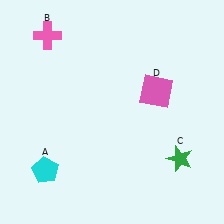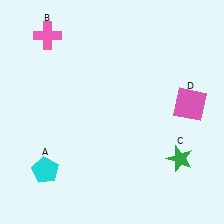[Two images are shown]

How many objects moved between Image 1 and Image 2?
1 object moved between the two images.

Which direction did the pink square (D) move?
The pink square (D) moved right.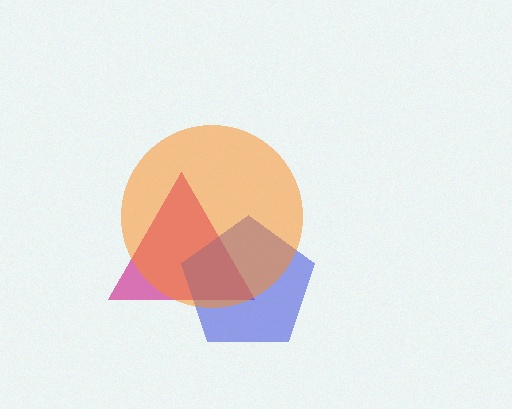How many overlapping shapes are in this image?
There are 3 overlapping shapes in the image.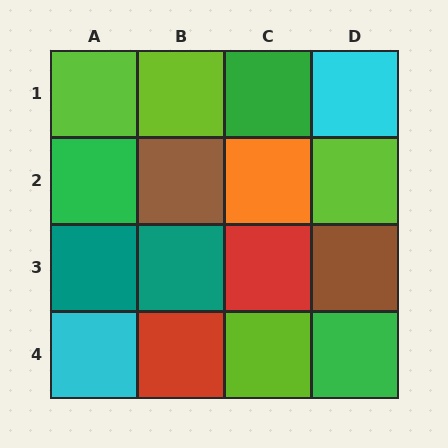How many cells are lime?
4 cells are lime.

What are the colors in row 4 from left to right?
Cyan, red, lime, green.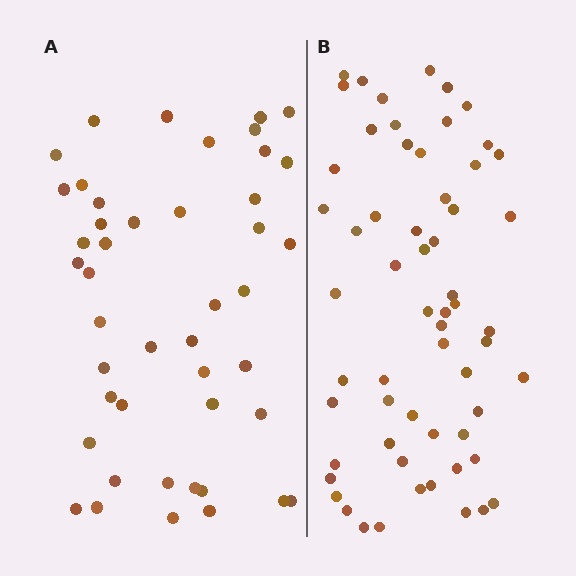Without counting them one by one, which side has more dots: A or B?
Region B (the right region) has more dots.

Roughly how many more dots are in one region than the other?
Region B has approximately 15 more dots than region A.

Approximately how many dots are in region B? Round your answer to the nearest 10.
About 60 dots.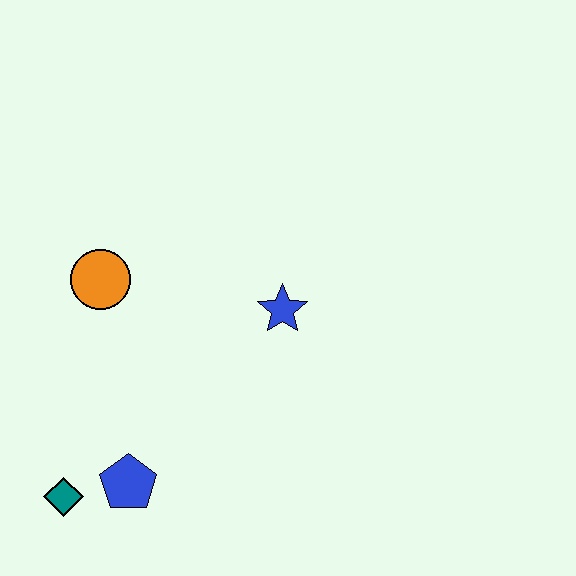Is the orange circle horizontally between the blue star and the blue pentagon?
No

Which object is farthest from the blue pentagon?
The blue star is farthest from the blue pentagon.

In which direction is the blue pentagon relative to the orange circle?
The blue pentagon is below the orange circle.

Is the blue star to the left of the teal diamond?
No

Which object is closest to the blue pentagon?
The teal diamond is closest to the blue pentagon.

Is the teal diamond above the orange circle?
No